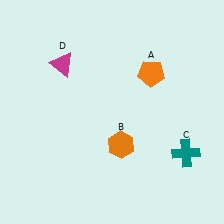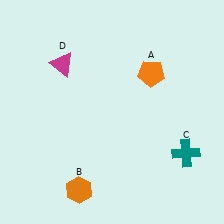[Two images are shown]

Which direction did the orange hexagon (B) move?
The orange hexagon (B) moved down.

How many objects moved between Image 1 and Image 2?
1 object moved between the two images.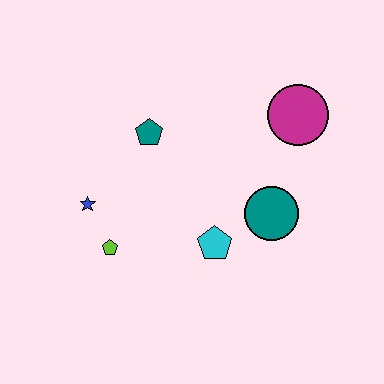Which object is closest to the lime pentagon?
The blue star is closest to the lime pentagon.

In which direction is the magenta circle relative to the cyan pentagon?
The magenta circle is above the cyan pentagon.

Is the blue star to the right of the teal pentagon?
No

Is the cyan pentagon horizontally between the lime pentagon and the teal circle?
Yes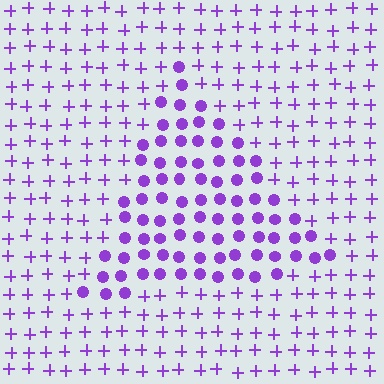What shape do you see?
I see a triangle.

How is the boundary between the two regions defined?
The boundary is defined by a change in element shape: circles inside vs. plus signs outside. All elements share the same color and spacing.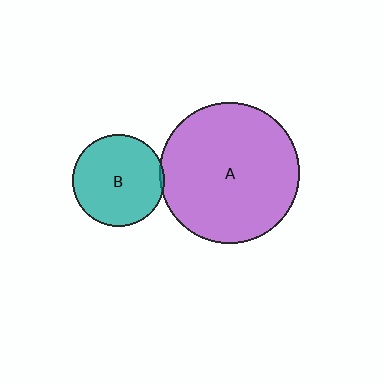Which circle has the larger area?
Circle A (purple).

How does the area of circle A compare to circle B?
Approximately 2.3 times.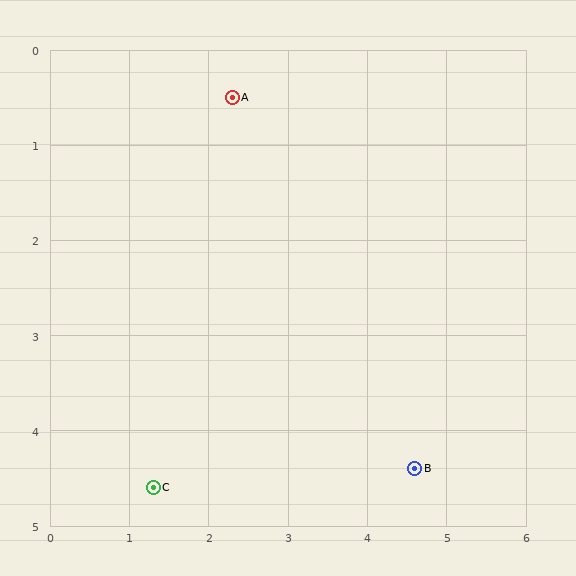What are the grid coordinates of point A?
Point A is at approximately (2.3, 0.5).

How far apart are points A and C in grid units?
Points A and C are about 4.2 grid units apart.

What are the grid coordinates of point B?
Point B is at approximately (4.6, 4.4).